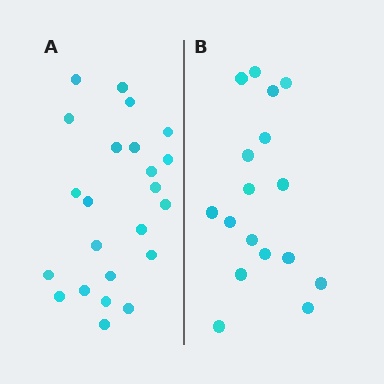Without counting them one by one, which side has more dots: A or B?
Region A (the left region) has more dots.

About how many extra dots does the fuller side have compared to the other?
Region A has about 6 more dots than region B.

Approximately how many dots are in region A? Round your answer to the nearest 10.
About 20 dots. (The exact count is 23, which rounds to 20.)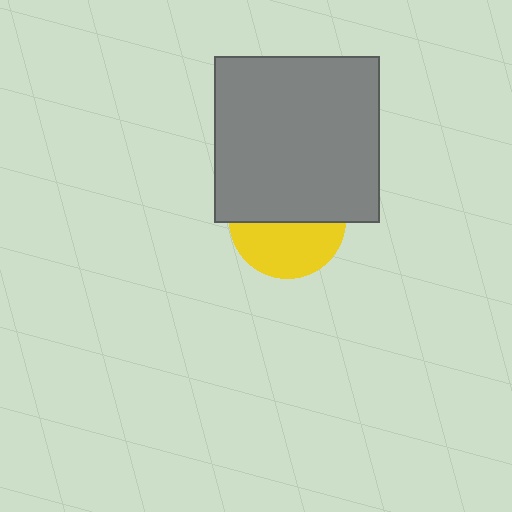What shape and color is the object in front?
The object in front is a gray square.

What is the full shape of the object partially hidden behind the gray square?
The partially hidden object is a yellow circle.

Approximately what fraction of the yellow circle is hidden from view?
Roughly 54% of the yellow circle is hidden behind the gray square.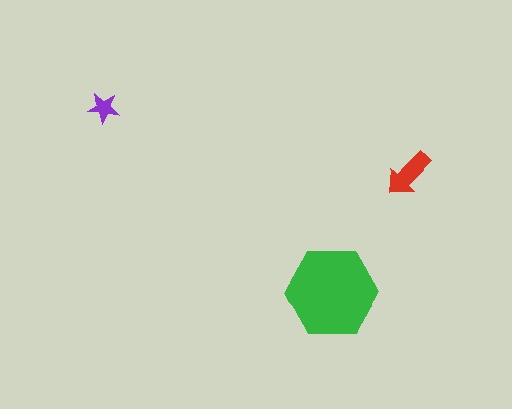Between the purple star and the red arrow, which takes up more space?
The red arrow.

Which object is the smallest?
The purple star.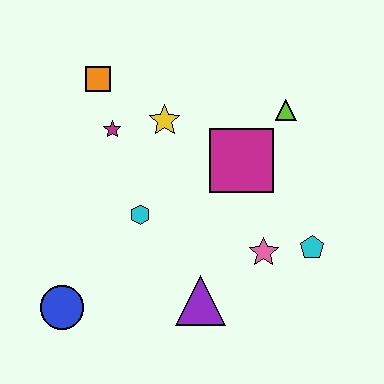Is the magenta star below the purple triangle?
No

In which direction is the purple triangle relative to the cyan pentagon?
The purple triangle is to the left of the cyan pentagon.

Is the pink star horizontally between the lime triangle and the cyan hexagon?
Yes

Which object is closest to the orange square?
The magenta star is closest to the orange square.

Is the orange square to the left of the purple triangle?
Yes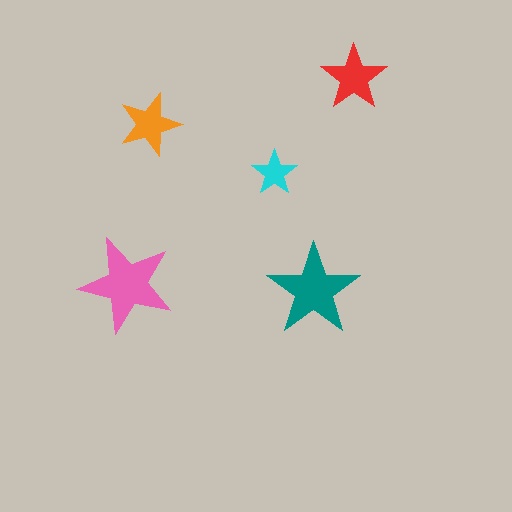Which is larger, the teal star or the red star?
The teal one.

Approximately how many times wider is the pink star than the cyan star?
About 2 times wider.